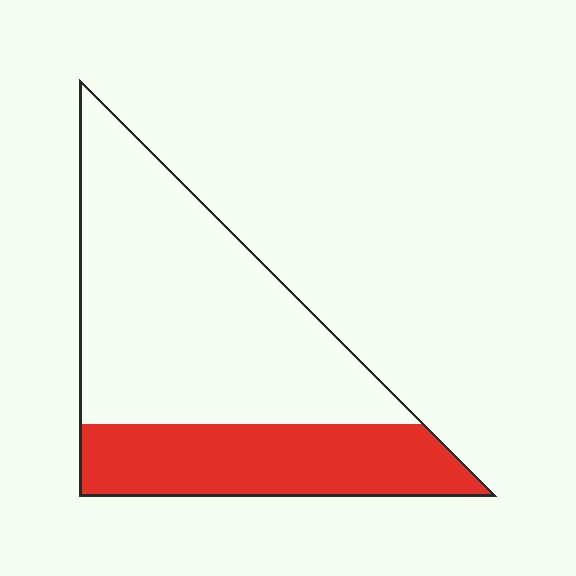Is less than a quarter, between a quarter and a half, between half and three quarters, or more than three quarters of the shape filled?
Between a quarter and a half.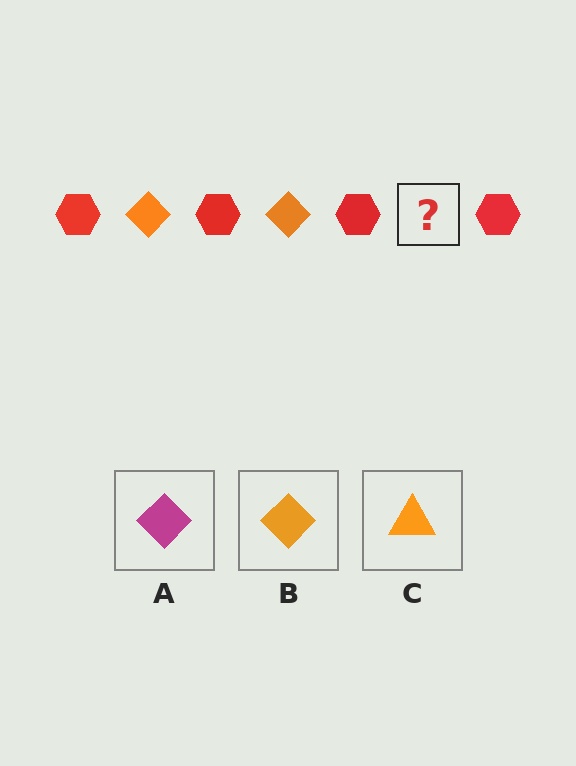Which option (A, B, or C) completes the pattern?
B.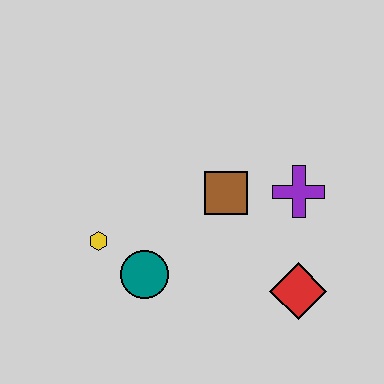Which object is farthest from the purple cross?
The yellow hexagon is farthest from the purple cross.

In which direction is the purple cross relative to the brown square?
The purple cross is to the right of the brown square.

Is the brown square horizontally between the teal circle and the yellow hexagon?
No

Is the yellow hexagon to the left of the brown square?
Yes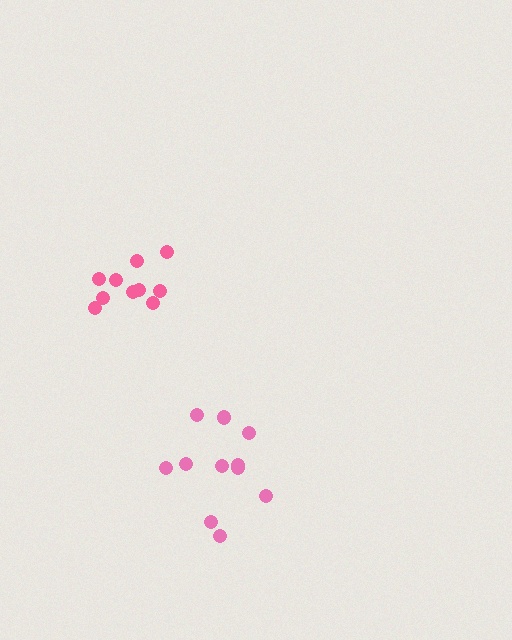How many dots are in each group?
Group 1: 11 dots, Group 2: 10 dots (21 total).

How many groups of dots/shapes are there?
There are 2 groups.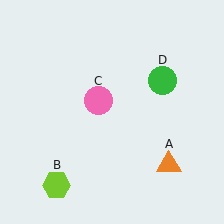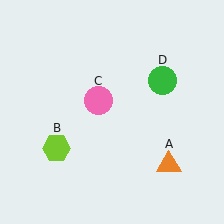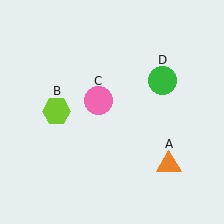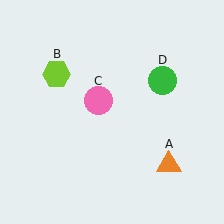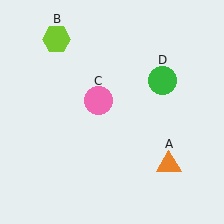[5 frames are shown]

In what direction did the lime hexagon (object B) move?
The lime hexagon (object B) moved up.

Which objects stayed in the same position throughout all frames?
Orange triangle (object A) and pink circle (object C) and green circle (object D) remained stationary.